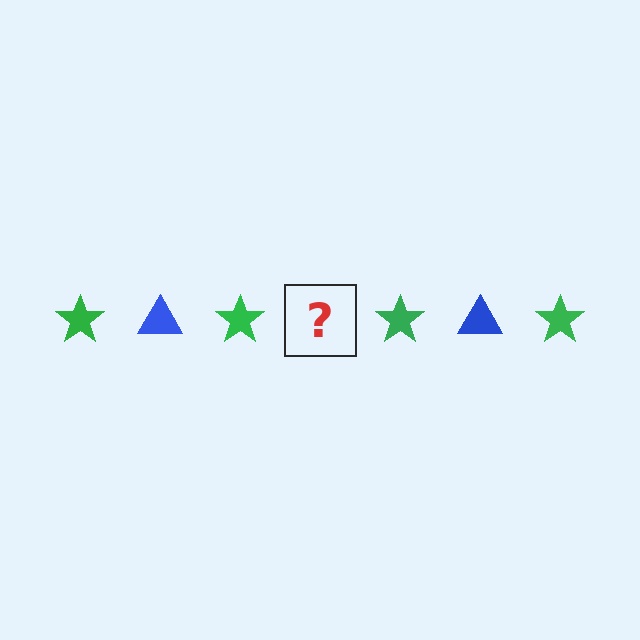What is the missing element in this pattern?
The missing element is a blue triangle.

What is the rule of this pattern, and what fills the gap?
The rule is that the pattern alternates between green star and blue triangle. The gap should be filled with a blue triangle.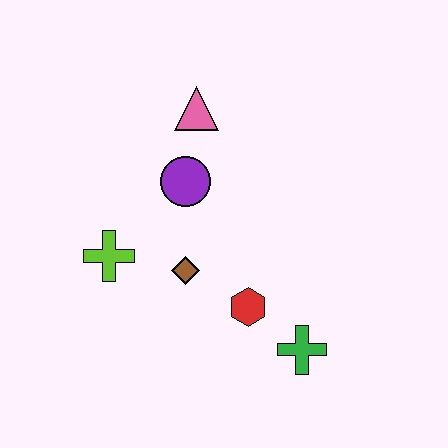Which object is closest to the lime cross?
The brown diamond is closest to the lime cross.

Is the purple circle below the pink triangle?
Yes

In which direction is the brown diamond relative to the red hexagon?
The brown diamond is to the left of the red hexagon.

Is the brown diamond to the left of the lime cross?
No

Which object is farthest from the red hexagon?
The pink triangle is farthest from the red hexagon.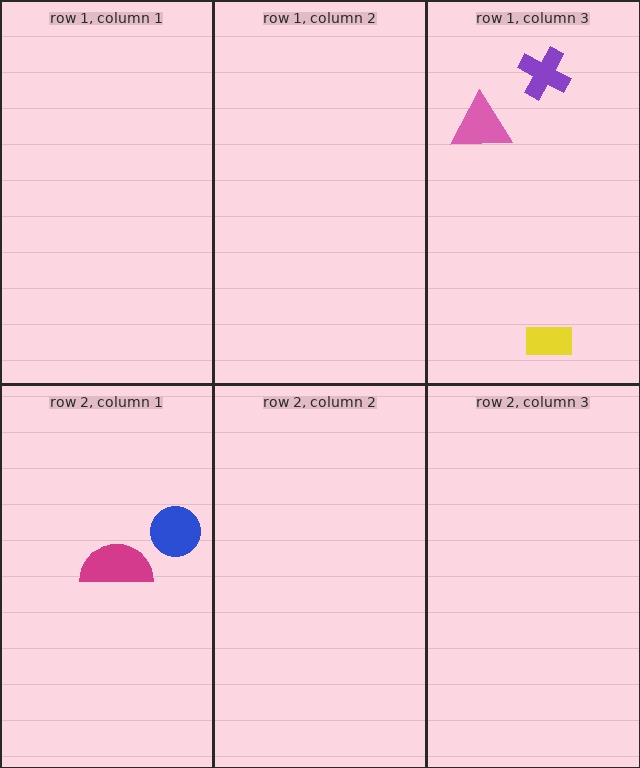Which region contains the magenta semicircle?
The row 2, column 1 region.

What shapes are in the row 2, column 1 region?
The blue circle, the magenta semicircle.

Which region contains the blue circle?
The row 2, column 1 region.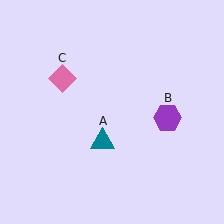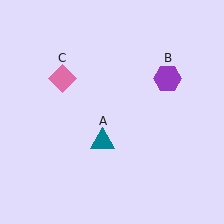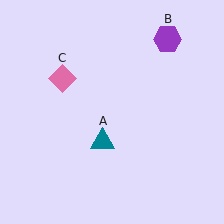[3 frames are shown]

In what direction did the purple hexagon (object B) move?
The purple hexagon (object B) moved up.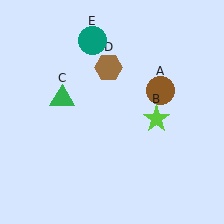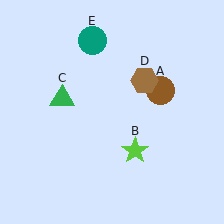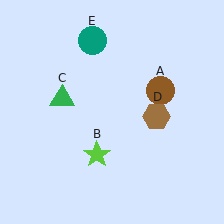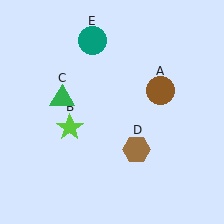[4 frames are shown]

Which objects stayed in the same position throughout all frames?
Brown circle (object A) and green triangle (object C) and teal circle (object E) remained stationary.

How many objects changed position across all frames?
2 objects changed position: lime star (object B), brown hexagon (object D).